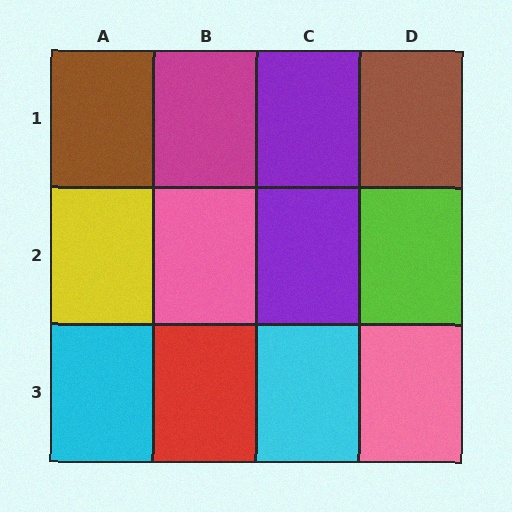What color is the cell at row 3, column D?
Pink.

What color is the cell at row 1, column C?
Purple.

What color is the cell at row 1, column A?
Brown.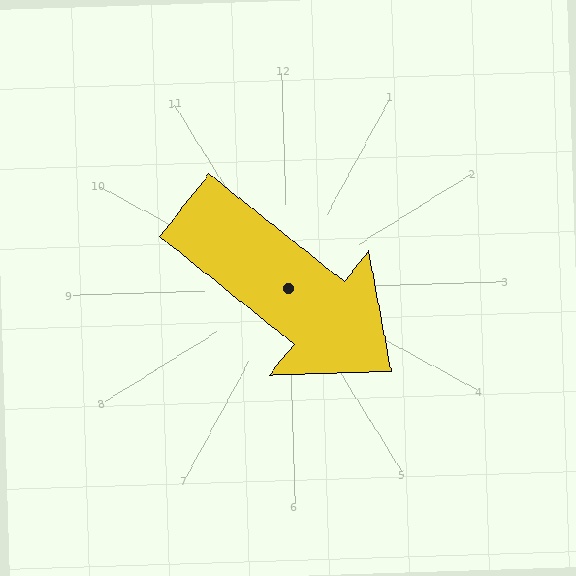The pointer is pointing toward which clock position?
Roughly 4 o'clock.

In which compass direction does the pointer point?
Southeast.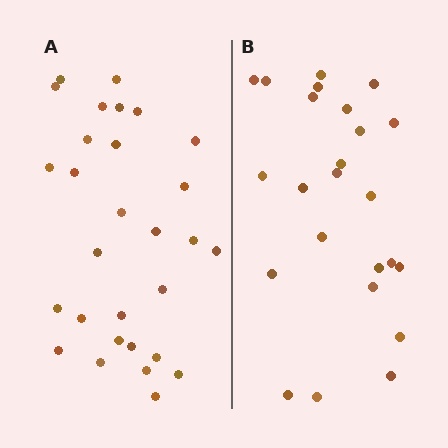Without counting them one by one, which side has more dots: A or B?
Region A (the left region) has more dots.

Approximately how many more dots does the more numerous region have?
Region A has about 5 more dots than region B.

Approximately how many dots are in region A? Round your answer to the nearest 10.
About 30 dots. (The exact count is 29, which rounds to 30.)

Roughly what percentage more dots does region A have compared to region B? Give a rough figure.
About 20% more.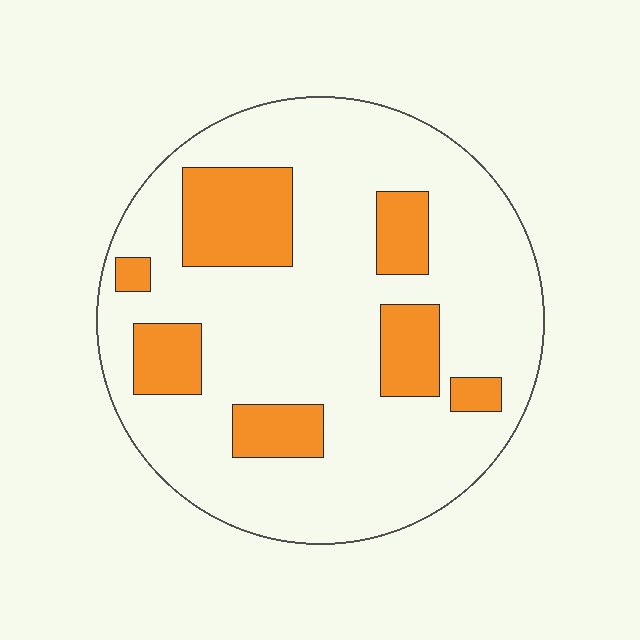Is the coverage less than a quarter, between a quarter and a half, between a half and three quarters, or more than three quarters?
Less than a quarter.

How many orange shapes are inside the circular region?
7.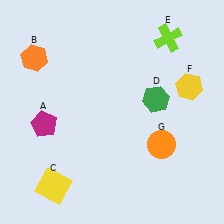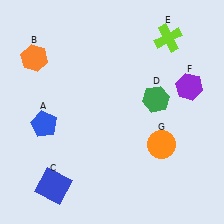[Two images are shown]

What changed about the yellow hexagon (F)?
In Image 1, F is yellow. In Image 2, it changed to purple.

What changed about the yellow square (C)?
In Image 1, C is yellow. In Image 2, it changed to blue.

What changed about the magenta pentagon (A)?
In Image 1, A is magenta. In Image 2, it changed to blue.